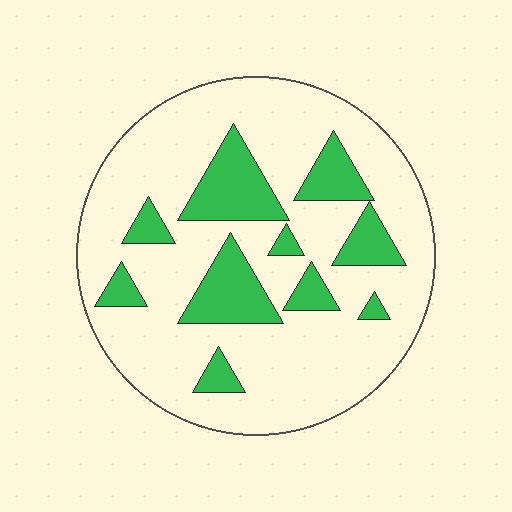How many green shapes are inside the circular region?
10.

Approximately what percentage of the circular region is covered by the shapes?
Approximately 20%.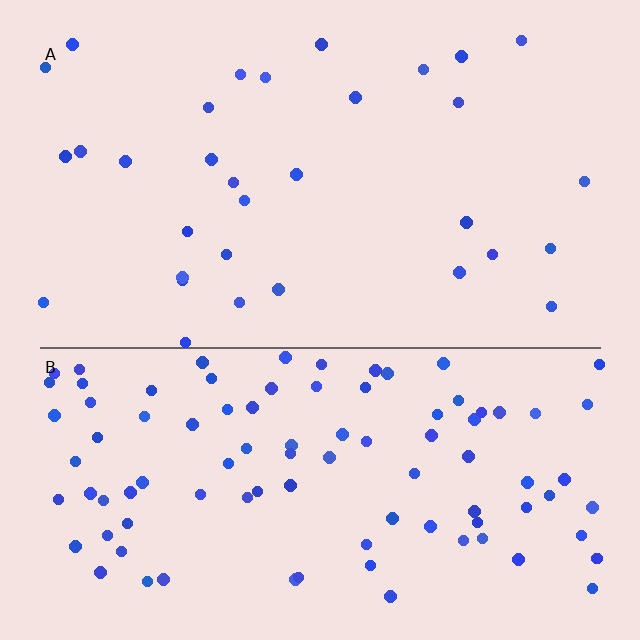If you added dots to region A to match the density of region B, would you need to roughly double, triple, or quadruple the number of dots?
Approximately triple.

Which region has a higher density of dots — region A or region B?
B (the bottom).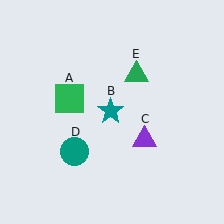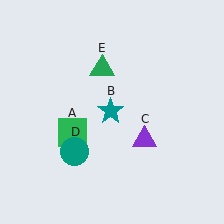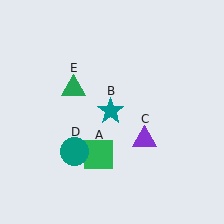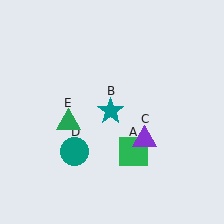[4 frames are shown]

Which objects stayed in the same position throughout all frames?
Teal star (object B) and purple triangle (object C) and teal circle (object D) remained stationary.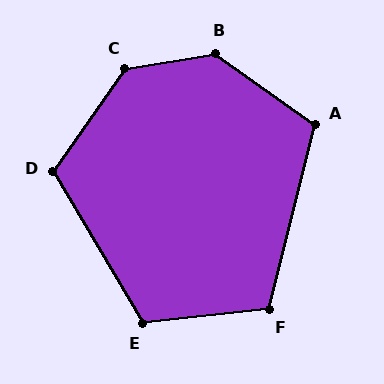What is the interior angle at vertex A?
Approximately 111 degrees (obtuse).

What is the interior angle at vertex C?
Approximately 134 degrees (obtuse).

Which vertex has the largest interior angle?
B, at approximately 135 degrees.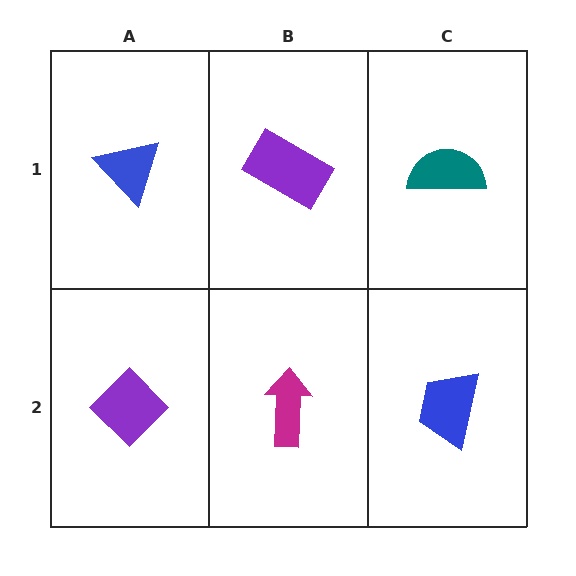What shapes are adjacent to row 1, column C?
A blue trapezoid (row 2, column C), a purple rectangle (row 1, column B).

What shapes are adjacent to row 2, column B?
A purple rectangle (row 1, column B), a purple diamond (row 2, column A), a blue trapezoid (row 2, column C).